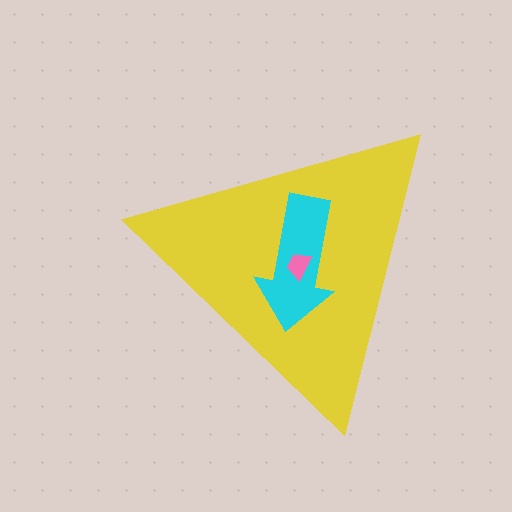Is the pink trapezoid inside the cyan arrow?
Yes.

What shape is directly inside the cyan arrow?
The pink trapezoid.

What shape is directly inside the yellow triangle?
The cyan arrow.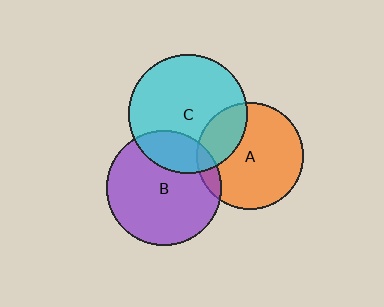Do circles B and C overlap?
Yes.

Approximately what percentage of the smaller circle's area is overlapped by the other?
Approximately 25%.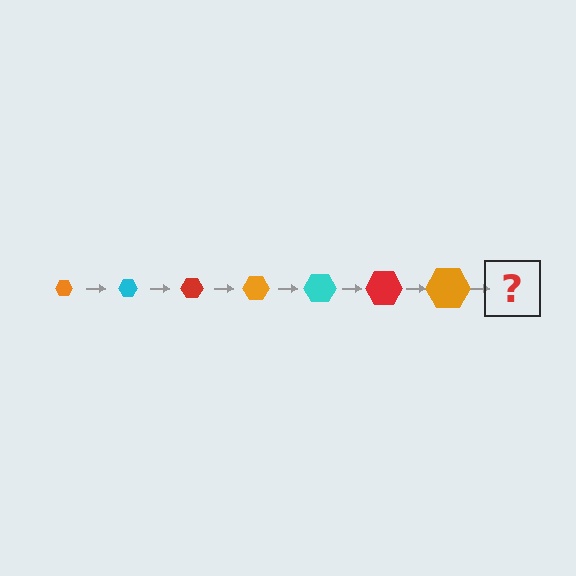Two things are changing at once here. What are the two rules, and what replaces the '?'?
The two rules are that the hexagon grows larger each step and the color cycles through orange, cyan, and red. The '?' should be a cyan hexagon, larger than the previous one.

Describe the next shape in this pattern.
It should be a cyan hexagon, larger than the previous one.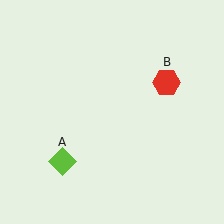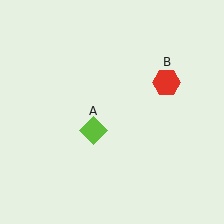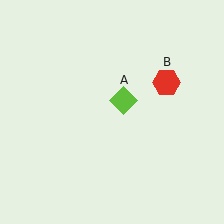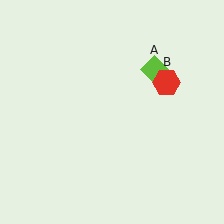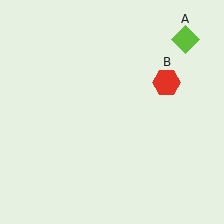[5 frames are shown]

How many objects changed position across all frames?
1 object changed position: lime diamond (object A).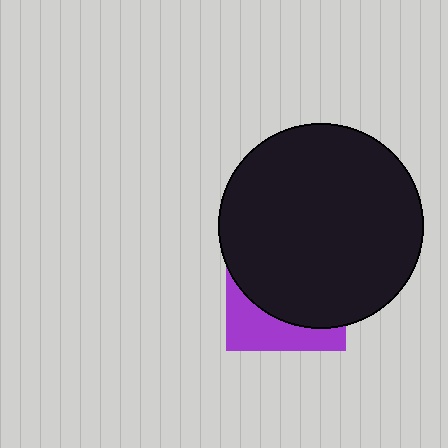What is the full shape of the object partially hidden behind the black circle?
The partially hidden object is a purple square.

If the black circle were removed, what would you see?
You would see the complete purple square.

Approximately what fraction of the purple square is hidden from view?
Roughly 69% of the purple square is hidden behind the black circle.